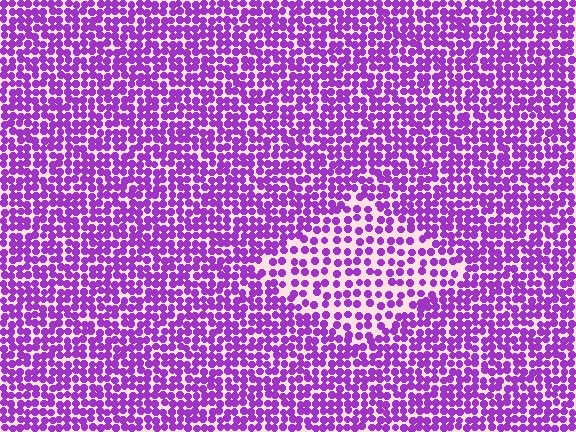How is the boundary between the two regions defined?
The boundary is defined by a change in element density (approximately 1.8x ratio). All elements are the same color, size, and shape.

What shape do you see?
I see a diamond.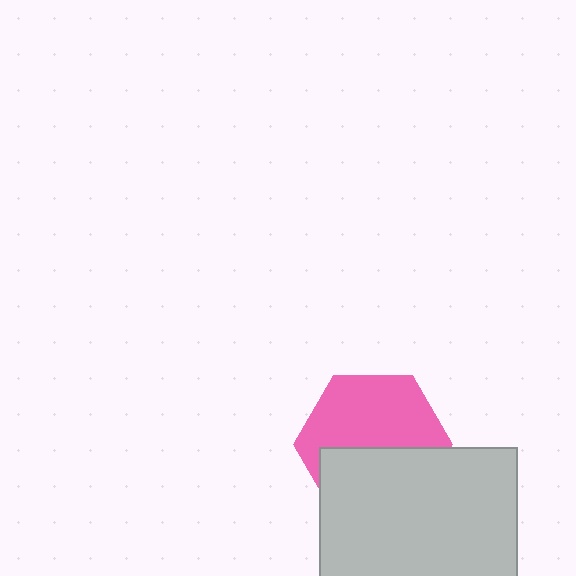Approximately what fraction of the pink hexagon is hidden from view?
Roughly 44% of the pink hexagon is hidden behind the light gray rectangle.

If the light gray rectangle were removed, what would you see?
You would see the complete pink hexagon.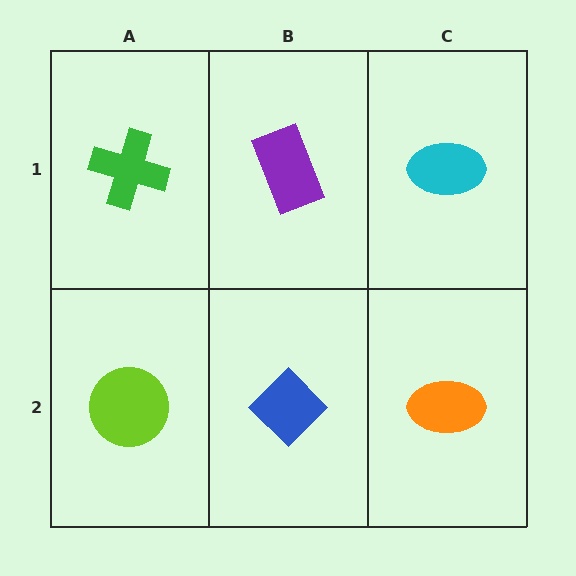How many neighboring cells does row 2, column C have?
2.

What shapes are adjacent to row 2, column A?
A green cross (row 1, column A), a blue diamond (row 2, column B).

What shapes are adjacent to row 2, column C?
A cyan ellipse (row 1, column C), a blue diamond (row 2, column B).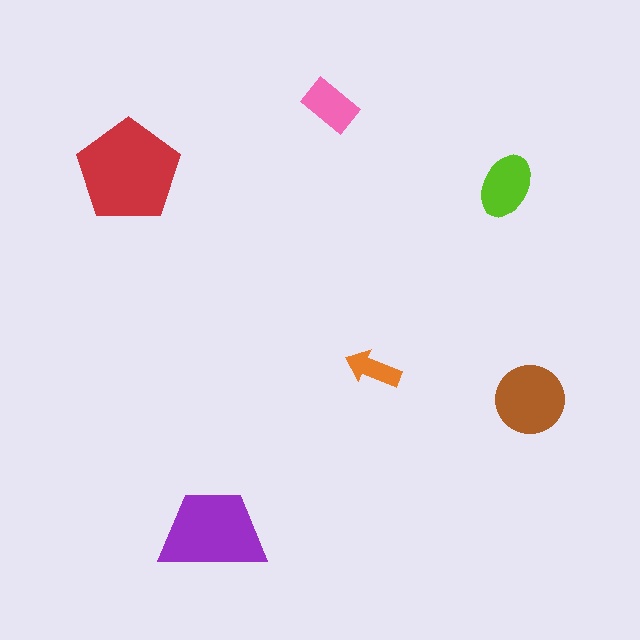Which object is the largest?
The red pentagon.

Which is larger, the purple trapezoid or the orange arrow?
The purple trapezoid.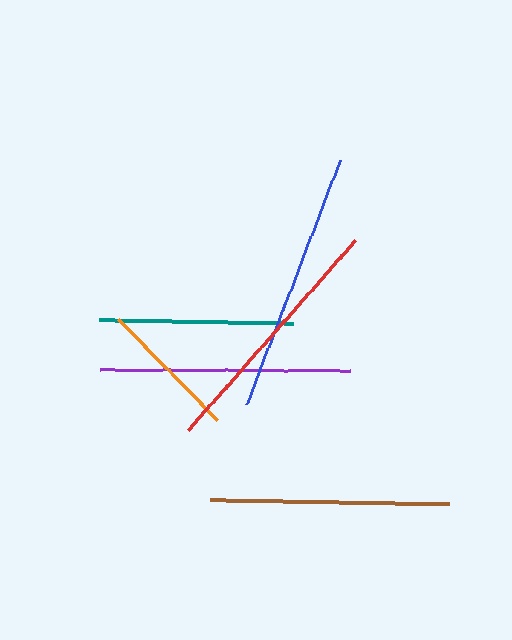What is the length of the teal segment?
The teal segment is approximately 195 pixels long.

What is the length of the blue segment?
The blue segment is approximately 260 pixels long.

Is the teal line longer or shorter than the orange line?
The teal line is longer than the orange line.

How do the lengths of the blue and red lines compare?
The blue and red lines are approximately the same length.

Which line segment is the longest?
The blue line is the longest at approximately 260 pixels.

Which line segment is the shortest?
The orange line is the shortest at approximately 142 pixels.